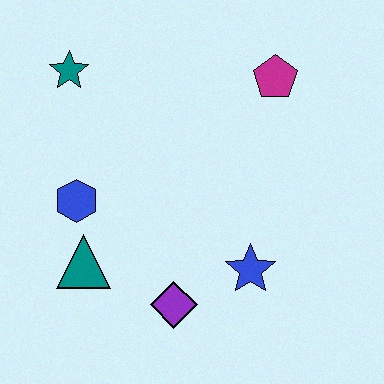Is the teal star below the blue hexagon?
No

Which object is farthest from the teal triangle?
The magenta pentagon is farthest from the teal triangle.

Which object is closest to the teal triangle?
The blue hexagon is closest to the teal triangle.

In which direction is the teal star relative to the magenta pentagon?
The teal star is to the left of the magenta pentagon.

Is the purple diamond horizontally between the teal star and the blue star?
Yes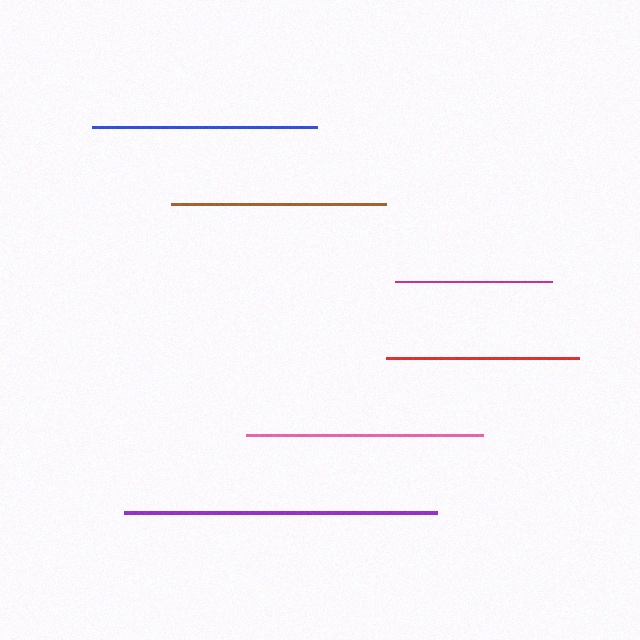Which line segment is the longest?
The purple line is the longest at approximately 313 pixels.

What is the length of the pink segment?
The pink segment is approximately 238 pixels long.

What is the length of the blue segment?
The blue segment is approximately 225 pixels long.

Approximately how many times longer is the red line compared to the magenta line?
The red line is approximately 1.2 times the length of the magenta line.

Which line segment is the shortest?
The magenta line is the shortest at approximately 158 pixels.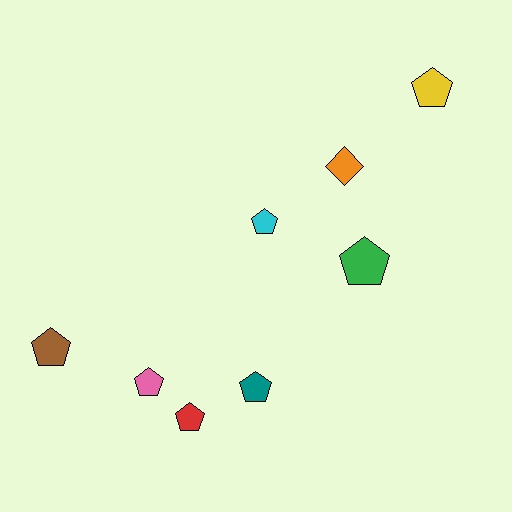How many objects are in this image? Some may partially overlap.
There are 8 objects.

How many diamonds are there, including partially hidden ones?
There is 1 diamond.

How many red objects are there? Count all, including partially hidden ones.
There is 1 red object.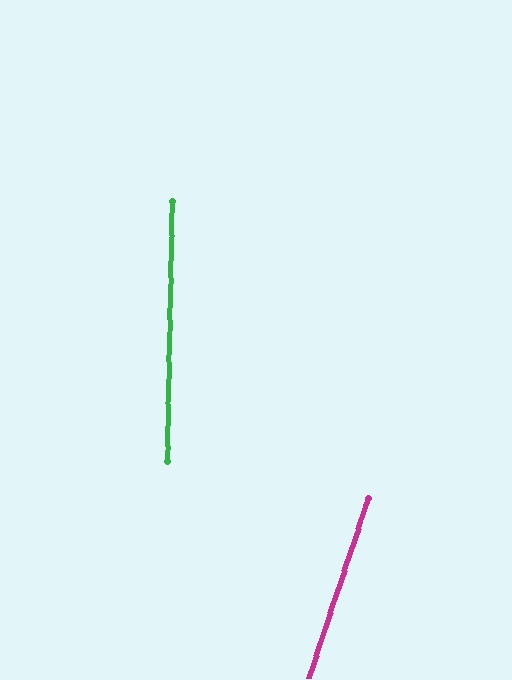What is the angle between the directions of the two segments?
Approximately 17 degrees.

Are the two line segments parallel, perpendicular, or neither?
Neither parallel nor perpendicular — they differ by about 17°.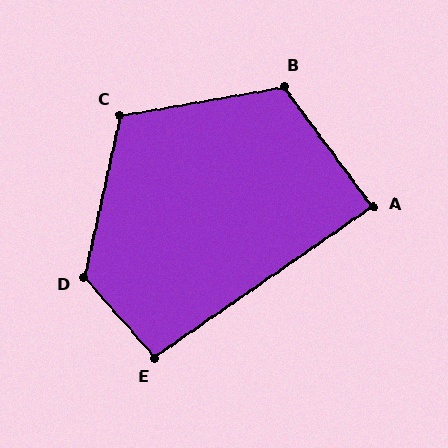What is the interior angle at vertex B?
Approximately 116 degrees (obtuse).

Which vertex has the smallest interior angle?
A, at approximately 88 degrees.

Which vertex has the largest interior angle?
D, at approximately 126 degrees.